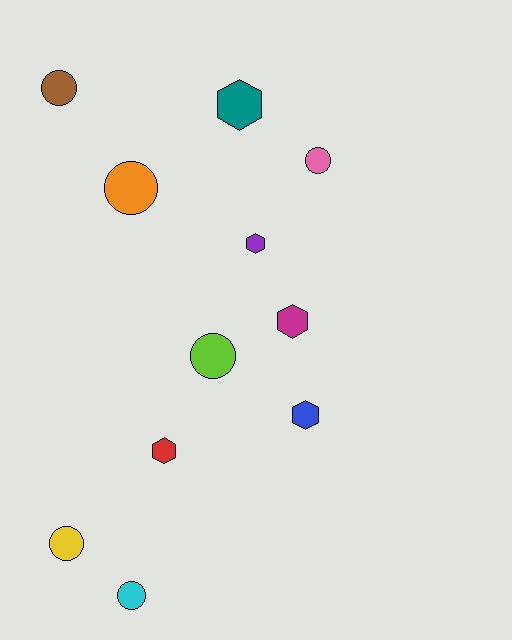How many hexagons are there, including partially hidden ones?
There are 5 hexagons.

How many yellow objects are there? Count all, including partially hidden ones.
There is 1 yellow object.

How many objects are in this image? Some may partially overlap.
There are 11 objects.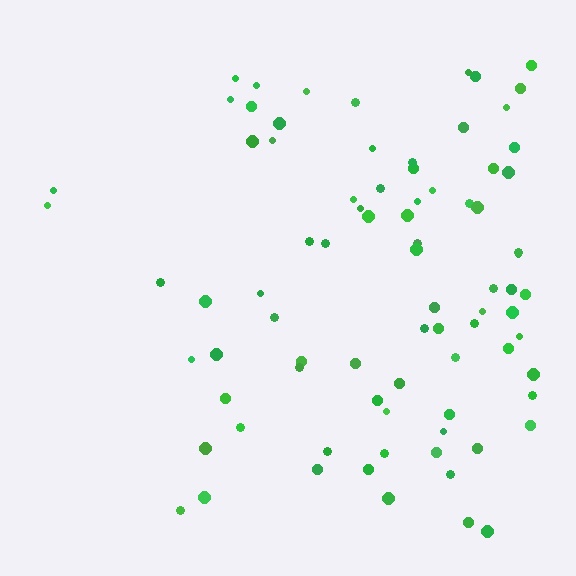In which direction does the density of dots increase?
From left to right, with the right side densest.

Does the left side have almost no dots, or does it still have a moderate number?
Still a moderate number, just noticeably fewer than the right.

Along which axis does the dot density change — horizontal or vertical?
Horizontal.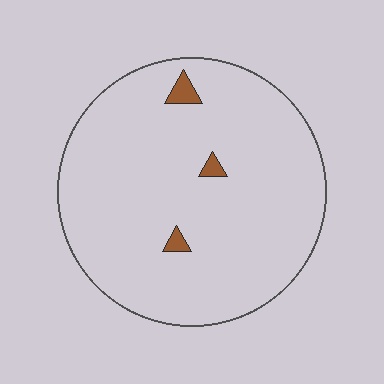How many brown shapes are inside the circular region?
3.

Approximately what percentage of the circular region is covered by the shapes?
Approximately 5%.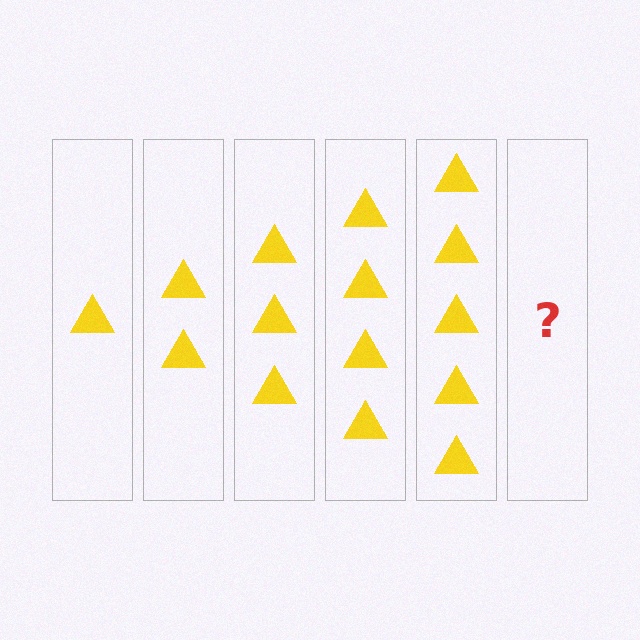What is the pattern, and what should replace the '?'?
The pattern is that each step adds one more triangle. The '?' should be 6 triangles.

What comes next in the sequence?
The next element should be 6 triangles.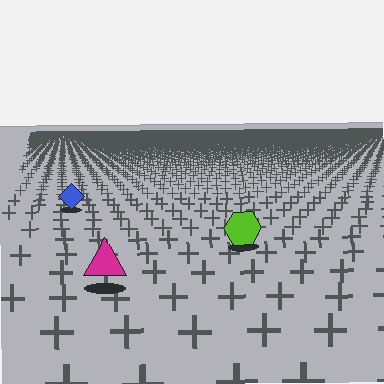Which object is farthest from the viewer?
The blue diamond is farthest from the viewer. It appears smaller and the ground texture around it is denser.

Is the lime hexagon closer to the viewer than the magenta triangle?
No. The magenta triangle is closer — you can tell from the texture gradient: the ground texture is coarser near it.